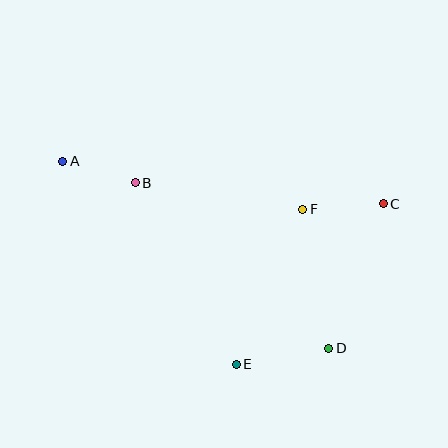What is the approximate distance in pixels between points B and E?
The distance between B and E is approximately 208 pixels.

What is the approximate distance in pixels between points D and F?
The distance between D and F is approximately 141 pixels.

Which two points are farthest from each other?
Points A and D are farthest from each other.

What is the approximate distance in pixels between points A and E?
The distance between A and E is approximately 267 pixels.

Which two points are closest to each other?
Points A and B are closest to each other.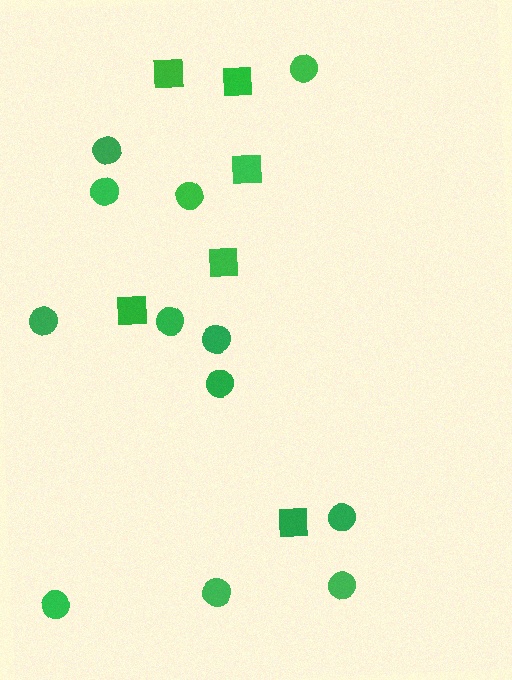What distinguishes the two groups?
There are 2 groups: one group of circles (12) and one group of squares (6).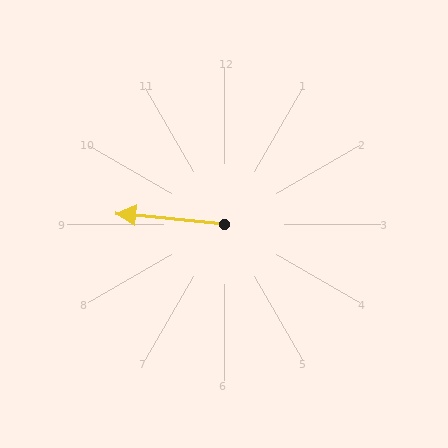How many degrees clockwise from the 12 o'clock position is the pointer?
Approximately 276 degrees.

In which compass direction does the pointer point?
West.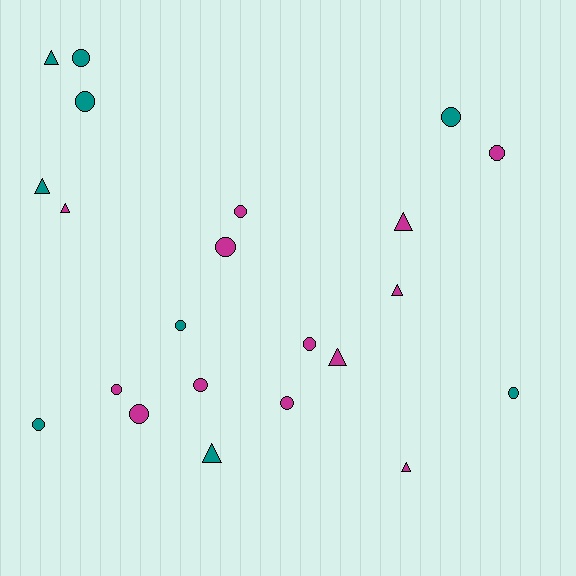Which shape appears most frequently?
Circle, with 14 objects.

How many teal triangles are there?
There are 3 teal triangles.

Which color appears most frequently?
Magenta, with 13 objects.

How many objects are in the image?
There are 22 objects.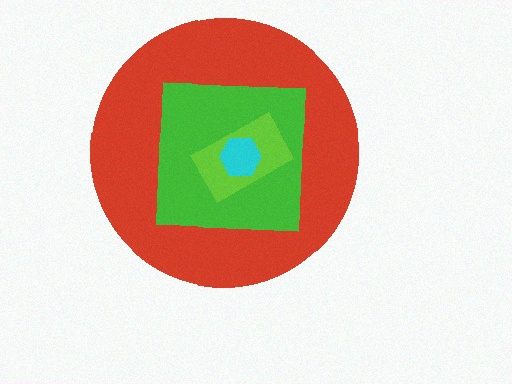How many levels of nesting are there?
4.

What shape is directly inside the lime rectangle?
The cyan hexagon.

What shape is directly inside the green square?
The lime rectangle.